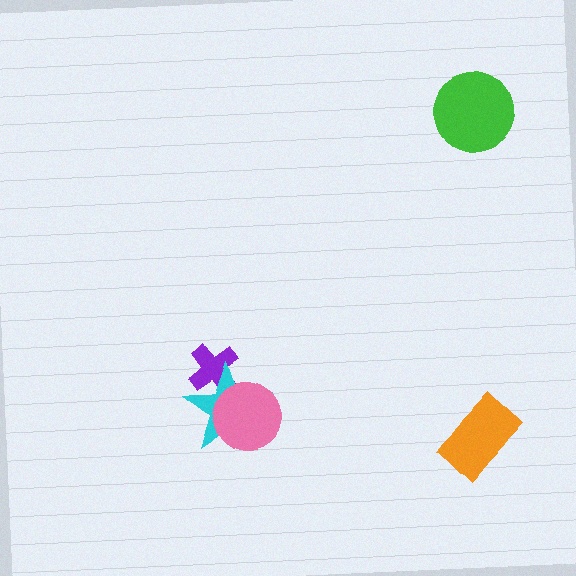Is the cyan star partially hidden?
Yes, it is partially covered by another shape.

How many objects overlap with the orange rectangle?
0 objects overlap with the orange rectangle.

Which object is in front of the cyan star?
The pink circle is in front of the cyan star.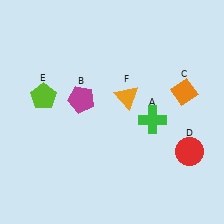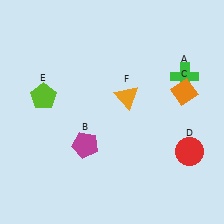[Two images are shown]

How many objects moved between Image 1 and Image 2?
2 objects moved between the two images.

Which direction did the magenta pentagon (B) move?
The magenta pentagon (B) moved down.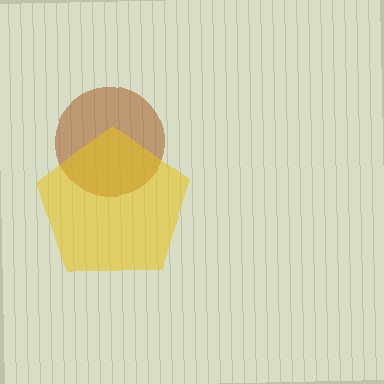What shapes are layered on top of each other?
The layered shapes are: a brown circle, a yellow pentagon.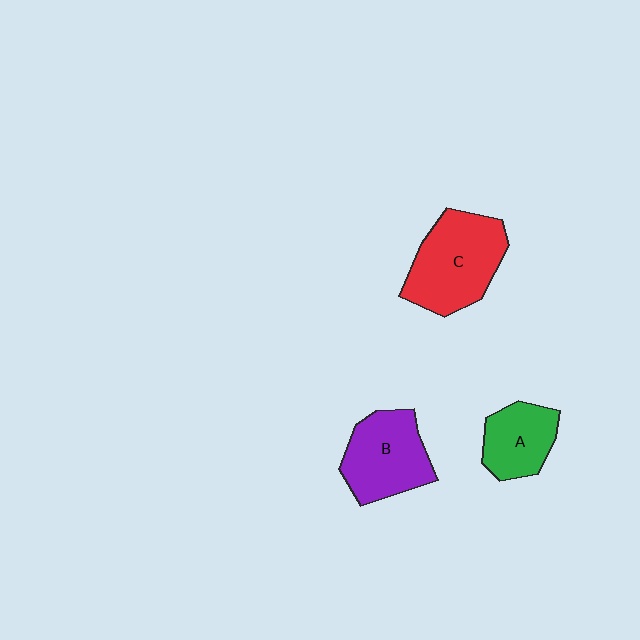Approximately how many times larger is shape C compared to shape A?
Approximately 1.6 times.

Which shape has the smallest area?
Shape A (green).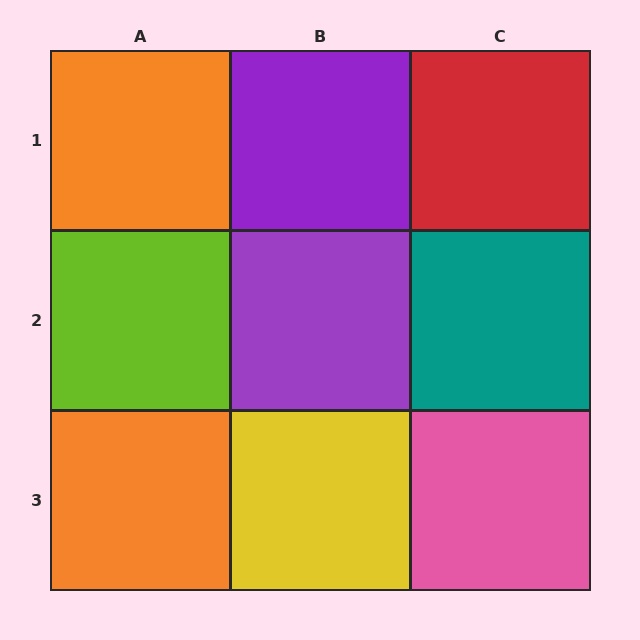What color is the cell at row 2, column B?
Purple.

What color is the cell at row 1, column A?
Orange.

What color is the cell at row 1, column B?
Purple.